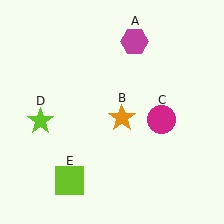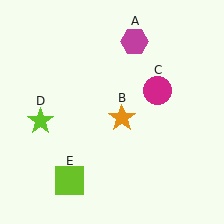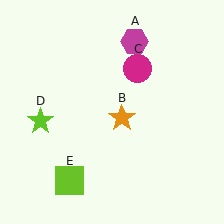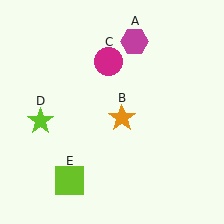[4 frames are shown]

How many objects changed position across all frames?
1 object changed position: magenta circle (object C).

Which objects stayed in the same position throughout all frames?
Magenta hexagon (object A) and orange star (object B) and lime star (object D) and lime square (object E) remained stationary.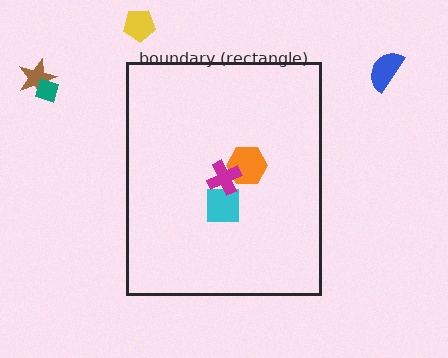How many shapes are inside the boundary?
3 inside, 4 outside.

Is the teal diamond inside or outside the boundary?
Outside.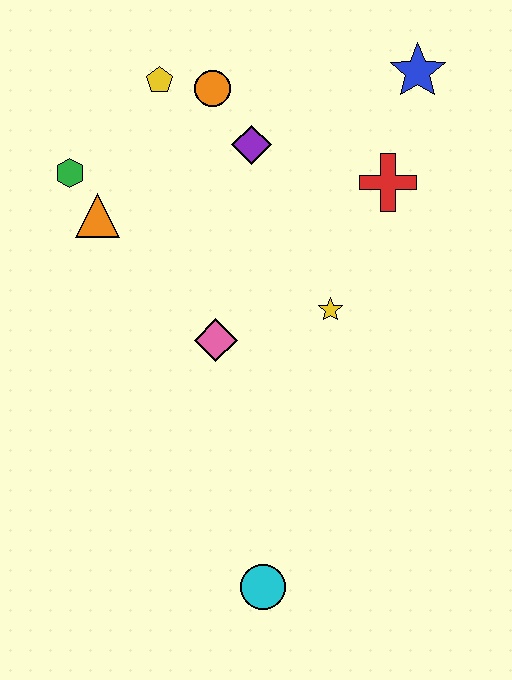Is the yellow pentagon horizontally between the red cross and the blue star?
No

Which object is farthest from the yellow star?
The green hexagon is farthest from the yellow star.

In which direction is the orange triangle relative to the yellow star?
The orange triangle is to the left of the yellow star.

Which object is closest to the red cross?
The blue star is closest to the red cross.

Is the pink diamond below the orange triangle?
Yes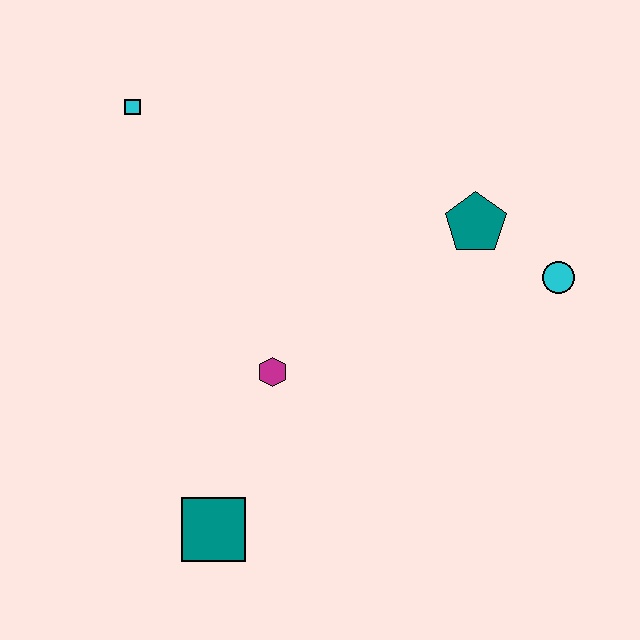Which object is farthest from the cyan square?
The cyan circle is farthest from the cyan square.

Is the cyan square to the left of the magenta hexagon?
Yes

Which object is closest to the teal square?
The magenta hexagon is closest to the teal square.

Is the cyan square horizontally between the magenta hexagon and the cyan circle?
No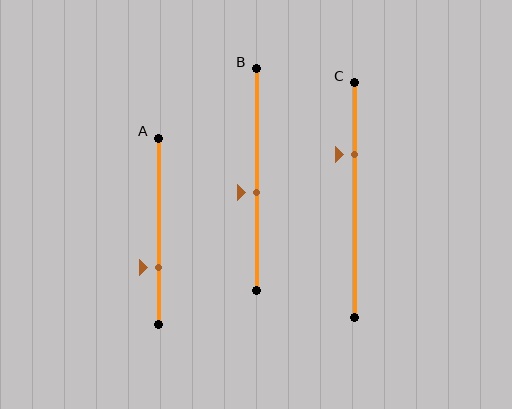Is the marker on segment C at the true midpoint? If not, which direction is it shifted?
No, the marker on segment C is shifted upward by about 20% of the segment length.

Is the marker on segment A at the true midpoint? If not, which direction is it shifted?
No, the marker on segment A is shifted downward by about 19% of the segment length.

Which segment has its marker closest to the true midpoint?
Segment B has its marker closest to the true midpoint.